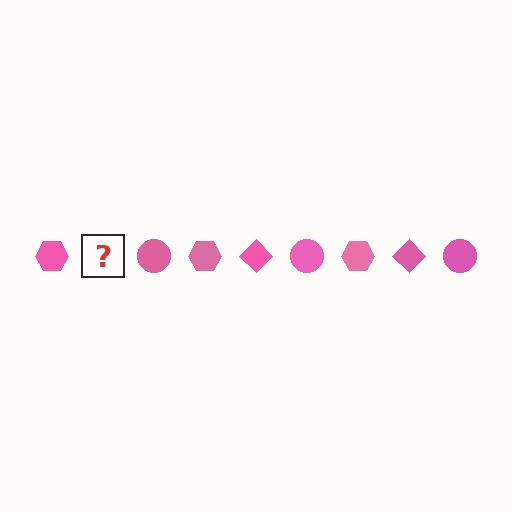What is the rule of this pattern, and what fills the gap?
The rule is that the pattern cycles through hexagon, diamond, circle shapes in pink. The gap should be filled with a pink diamond.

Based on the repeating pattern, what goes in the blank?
The blank should be a pink diamond.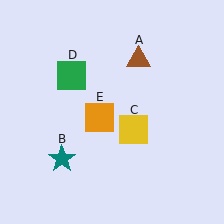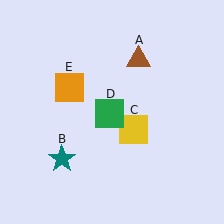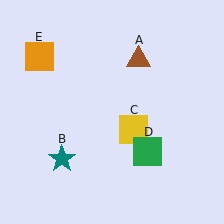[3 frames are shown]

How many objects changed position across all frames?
2 objects changed position: green square (object D), orange square (object E).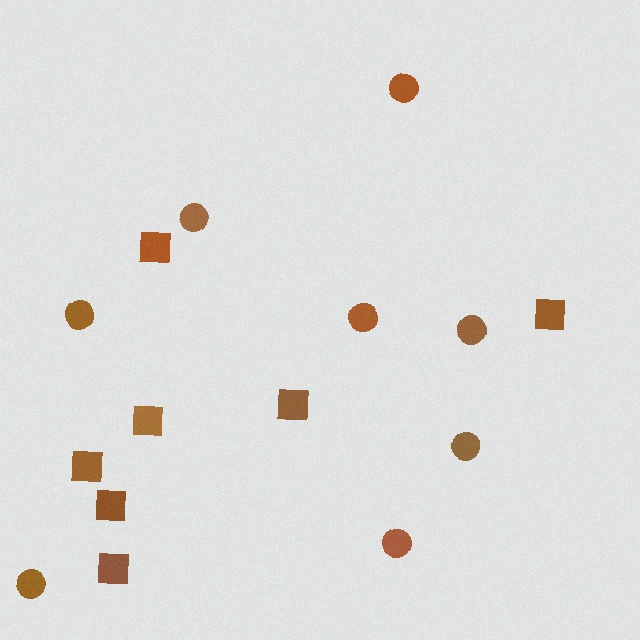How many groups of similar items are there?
There are 2 groups: one group of squares (7) and one group of circles (8).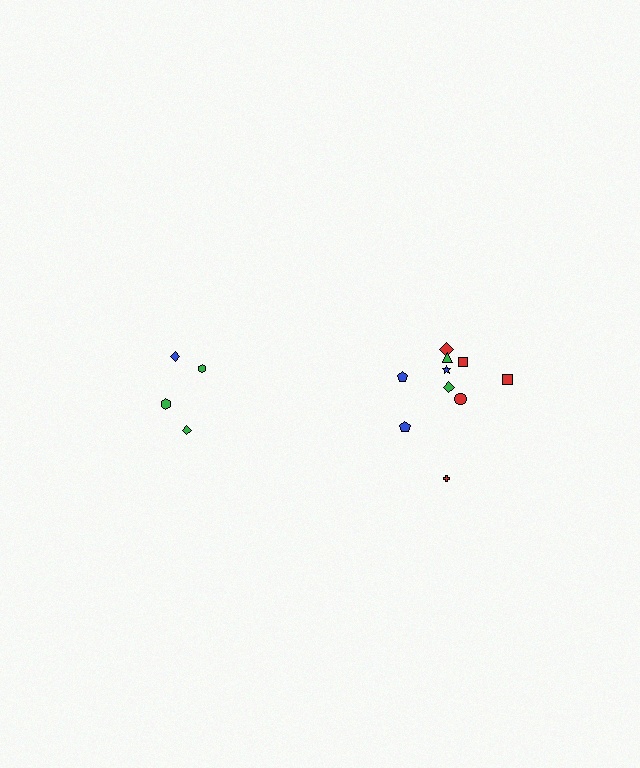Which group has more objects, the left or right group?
The right group.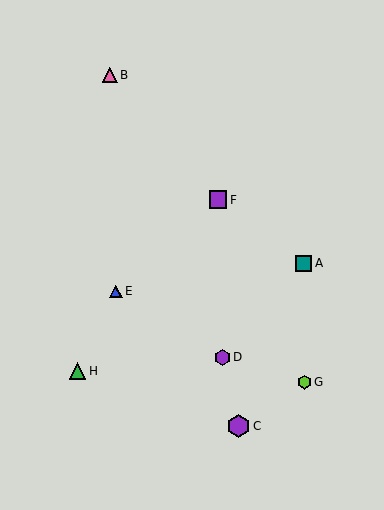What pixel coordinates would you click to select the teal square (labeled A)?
Click at (303, 263) to select the teal square A.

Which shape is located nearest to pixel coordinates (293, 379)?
The lime hexagon (labeled G) at (304, 382) is nearest to that location.